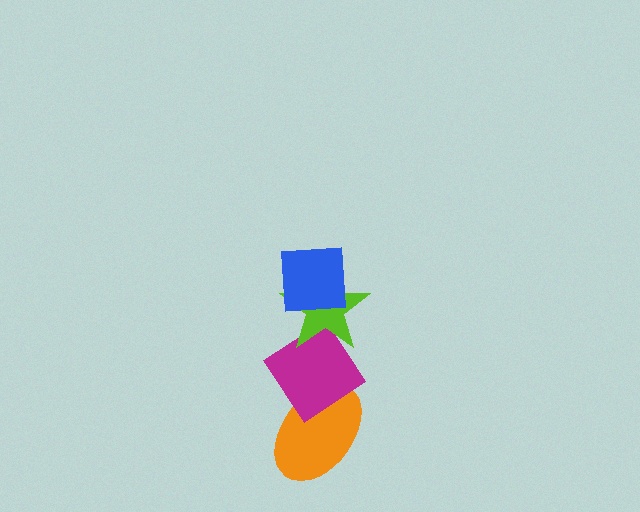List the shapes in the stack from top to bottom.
From top to bottom: the blue square, the lime star, the magenta diamond, the orange ellipse.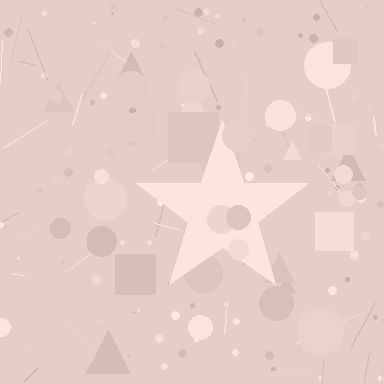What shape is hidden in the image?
A star is hidden in the image.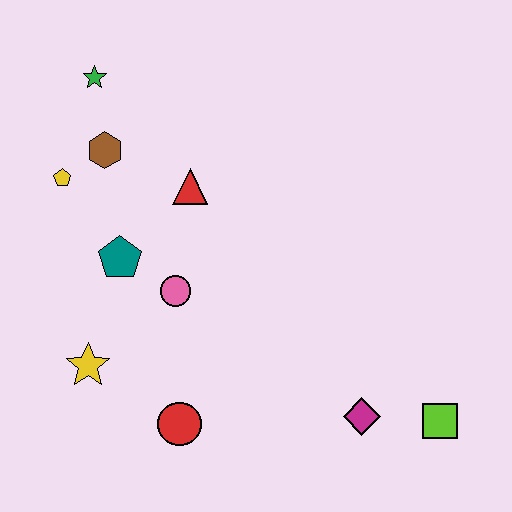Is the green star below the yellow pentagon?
No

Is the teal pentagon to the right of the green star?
Yes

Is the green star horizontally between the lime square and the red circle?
No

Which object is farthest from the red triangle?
The lime square is farthest from the red triangle.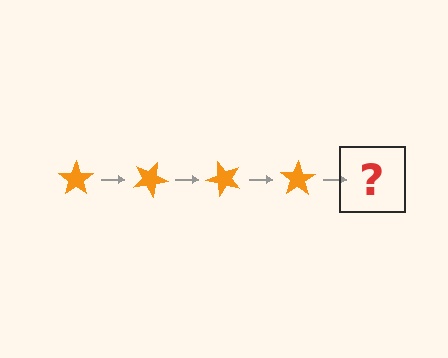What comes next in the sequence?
The next element should be an orange star rotated 100 degrees.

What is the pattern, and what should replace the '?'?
The pattern is that the star rotates 25 degrees each step. The '?' should be an orange star rotated 100 degrees.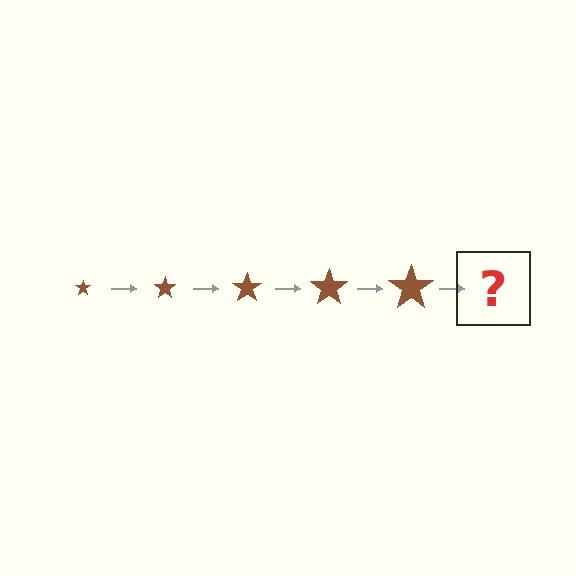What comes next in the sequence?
The next element should be a brown star, larger than the previous one.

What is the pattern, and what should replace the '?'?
The pattern is that the star gets progressively larger each step. The '?' should be a brown star, larger than the previous one.